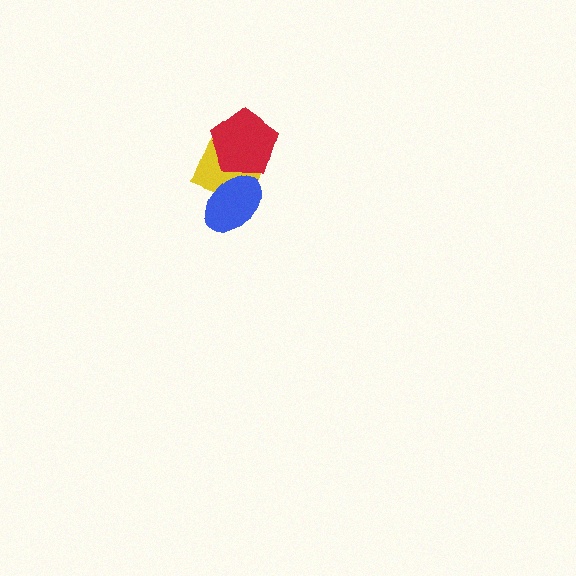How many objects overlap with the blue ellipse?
2 objects overlap with the blue ellipse.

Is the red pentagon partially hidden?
Yes, it is partially covered by another shape.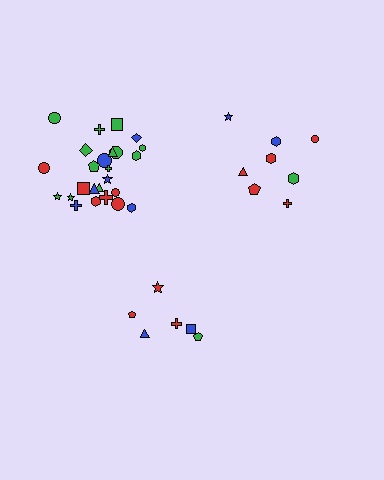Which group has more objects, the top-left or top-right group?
The top-left group.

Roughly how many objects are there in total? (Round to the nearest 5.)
Roughly 40 objects in total.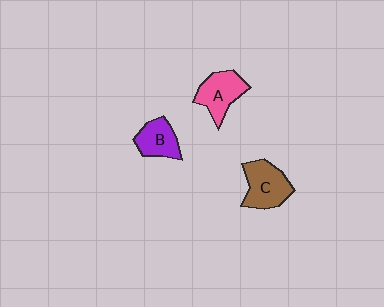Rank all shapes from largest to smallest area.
From largest to smallest: C (brown), A (pink), B (purple).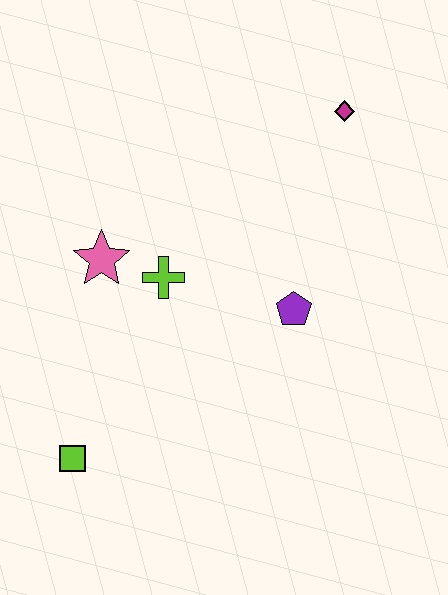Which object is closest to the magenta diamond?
The purple pentagon is closest to the magenta diamond.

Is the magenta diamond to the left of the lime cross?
No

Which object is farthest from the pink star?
The magenta diamond is farthest from the pink star.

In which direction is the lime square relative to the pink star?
The lime square is below the pink star.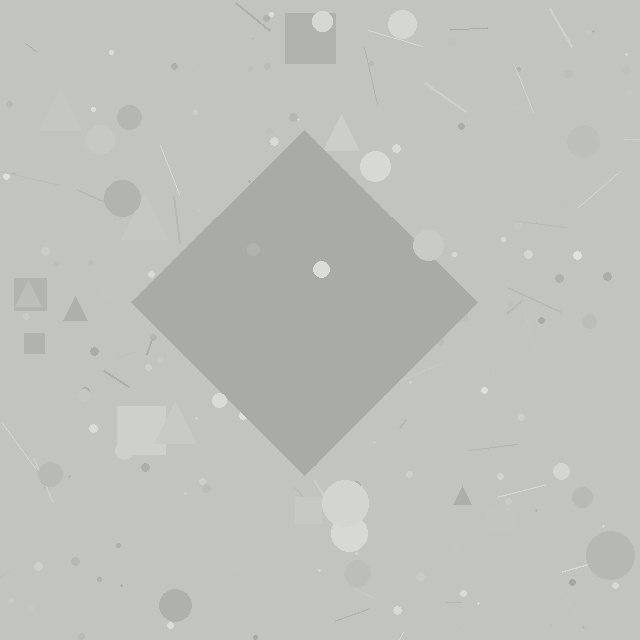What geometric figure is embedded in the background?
A diamond is embedded in the background.